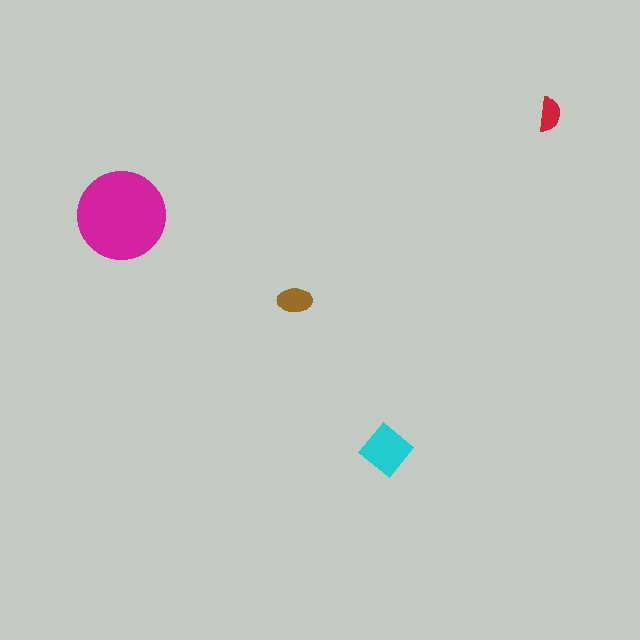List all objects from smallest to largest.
The red semicircle, the brown ellipse, the cyan diamond, the magenta circle.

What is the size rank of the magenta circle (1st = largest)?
1st.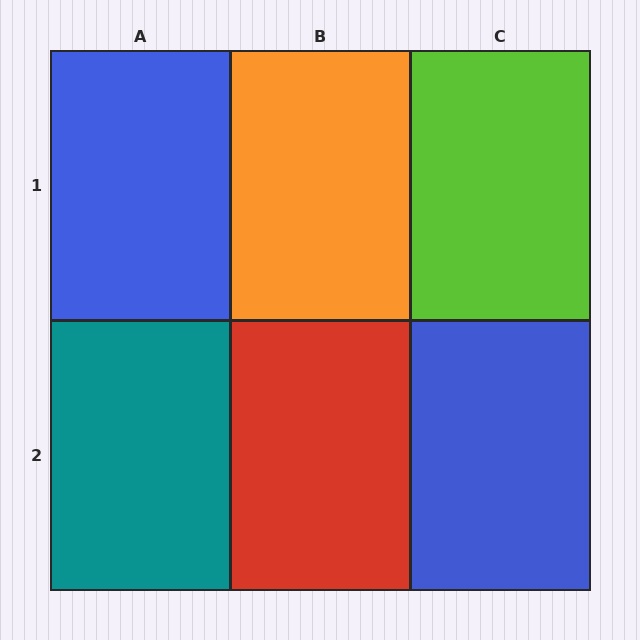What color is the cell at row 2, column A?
Teal.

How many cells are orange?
1 cell is orange.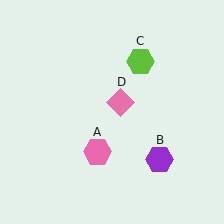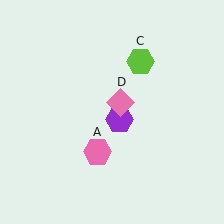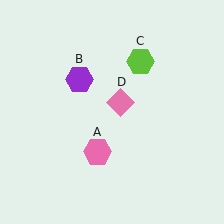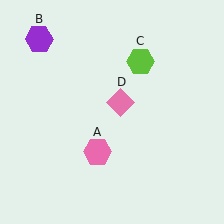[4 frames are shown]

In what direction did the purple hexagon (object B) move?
The purple hexagon (object B) moved up and to the left.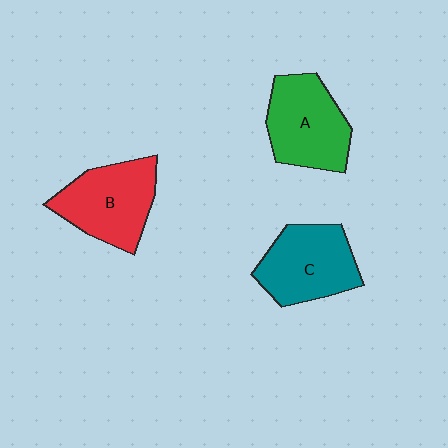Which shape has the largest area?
Shape B (red).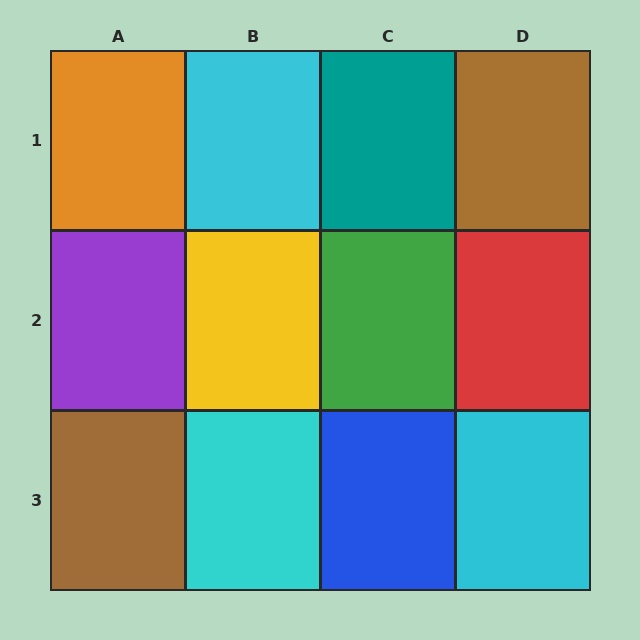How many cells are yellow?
1 cell is yellow.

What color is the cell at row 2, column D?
Red.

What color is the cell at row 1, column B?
Cyan.